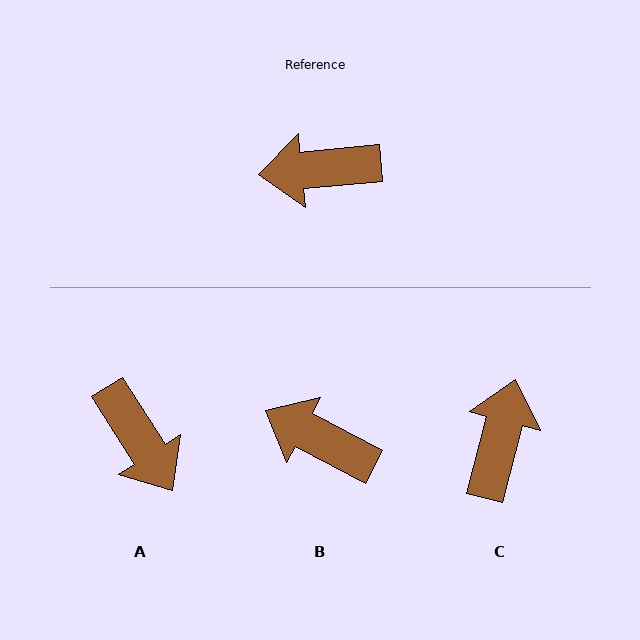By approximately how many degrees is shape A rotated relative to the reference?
Approximately 117 degrees counter-clockwise.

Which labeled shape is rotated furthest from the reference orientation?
A, about 117 degrees away.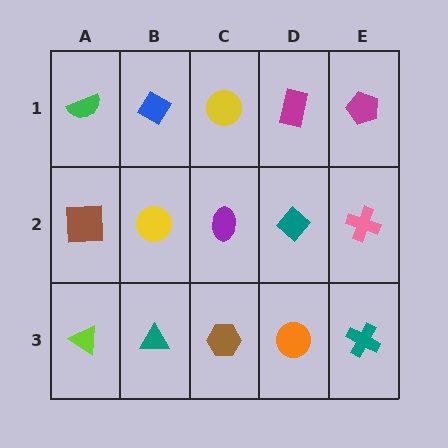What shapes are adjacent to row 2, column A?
A green semicircle (row 1, column A), a lime triangle (row 3, column A), a yellow circle (row 2, column B).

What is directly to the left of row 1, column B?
A green semicircle.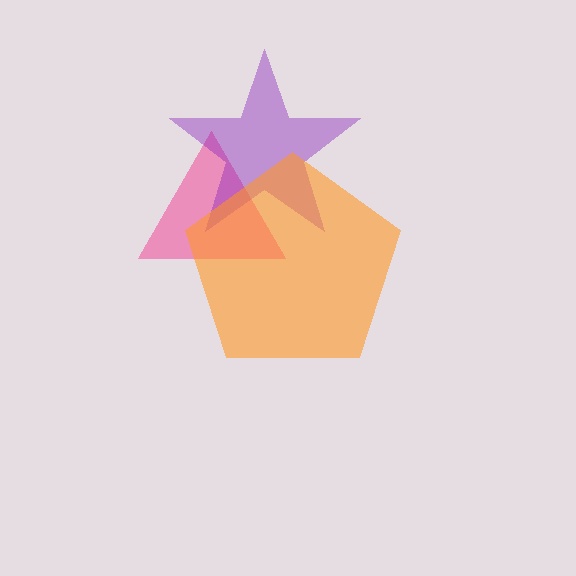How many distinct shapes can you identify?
There are 3 distinct shapes: a pink triangle, a purple star, an orange pentagon.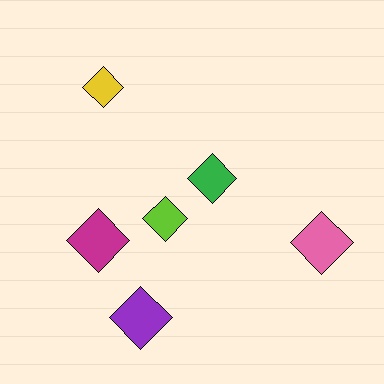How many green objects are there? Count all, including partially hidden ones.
There is 1 green object.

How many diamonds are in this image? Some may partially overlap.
There are 6 diamonds.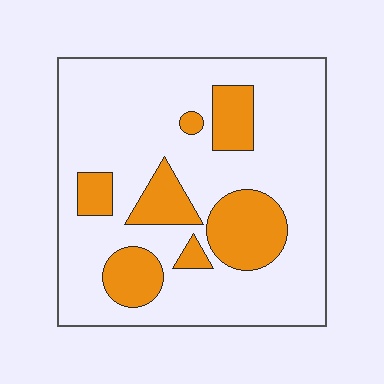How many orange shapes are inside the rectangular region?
7.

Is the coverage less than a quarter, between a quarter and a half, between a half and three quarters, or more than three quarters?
Less than a quarter.